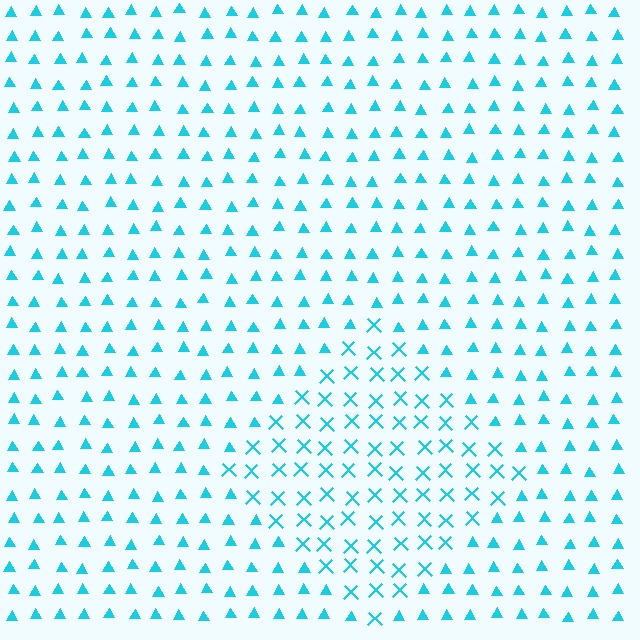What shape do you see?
I see a diamond.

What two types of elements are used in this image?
The image uses X marks inside the diamond region and triangles outside it.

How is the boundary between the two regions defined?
The boundary is defined by a change in element shape: X marks inside vs. triangles outside. All elements share the same color and spacing.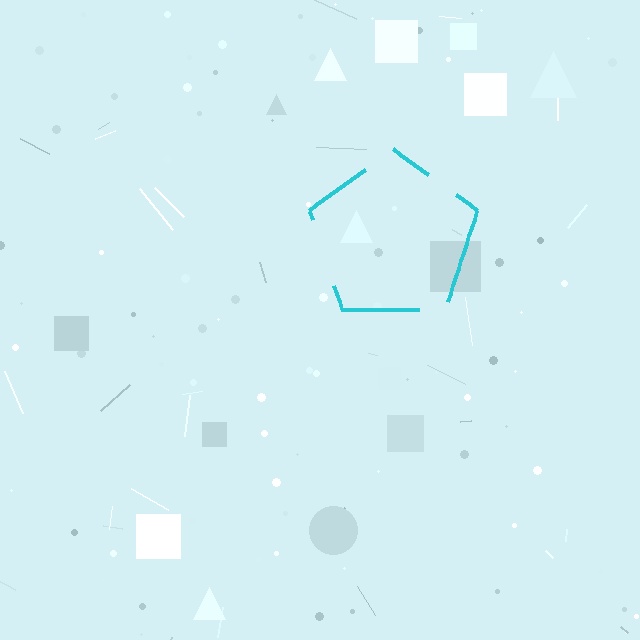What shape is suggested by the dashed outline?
The dashed outline suggests a pentagon.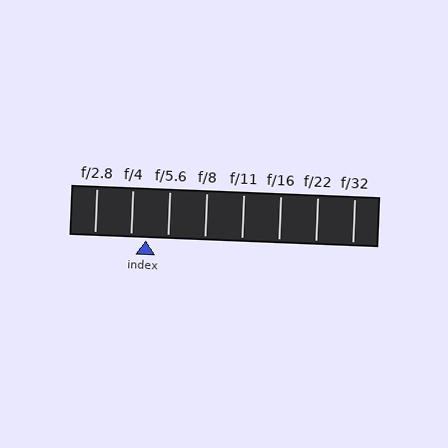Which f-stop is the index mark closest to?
The index mark is closest to f/4.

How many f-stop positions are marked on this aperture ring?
There are 8 f-stop positions marked.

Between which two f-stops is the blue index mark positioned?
The index mark is between f/4 and f/5.6.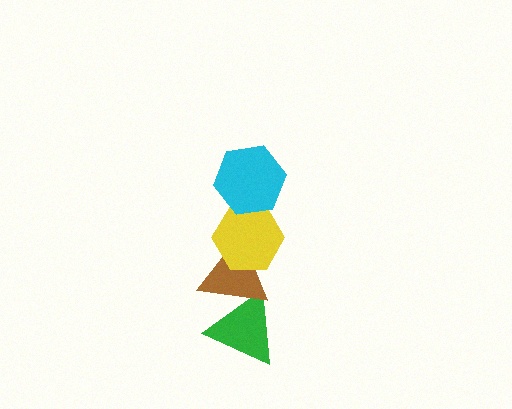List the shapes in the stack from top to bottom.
From top to bottom: the cyan hexagon, the yellow hexagon, the brown triangle, the green triangle.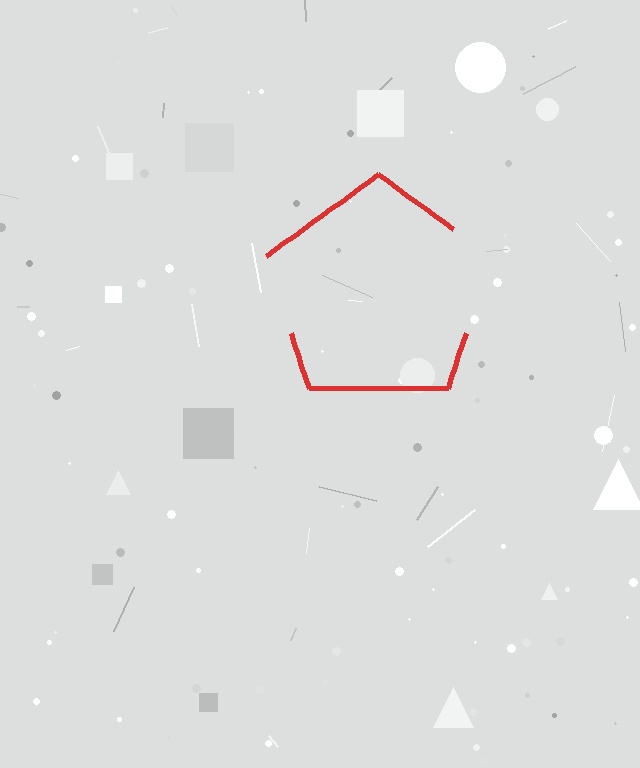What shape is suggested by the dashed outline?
The dashed outline suggests a pentagon.